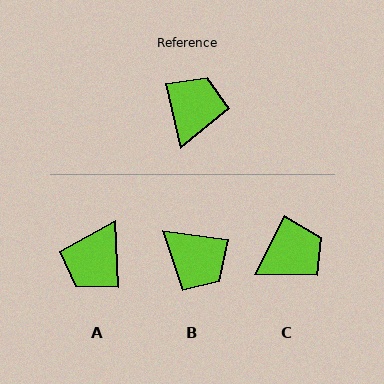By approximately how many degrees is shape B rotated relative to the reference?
Approximately 111 degrees clockwise.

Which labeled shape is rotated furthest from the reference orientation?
A, about 169 degrees away.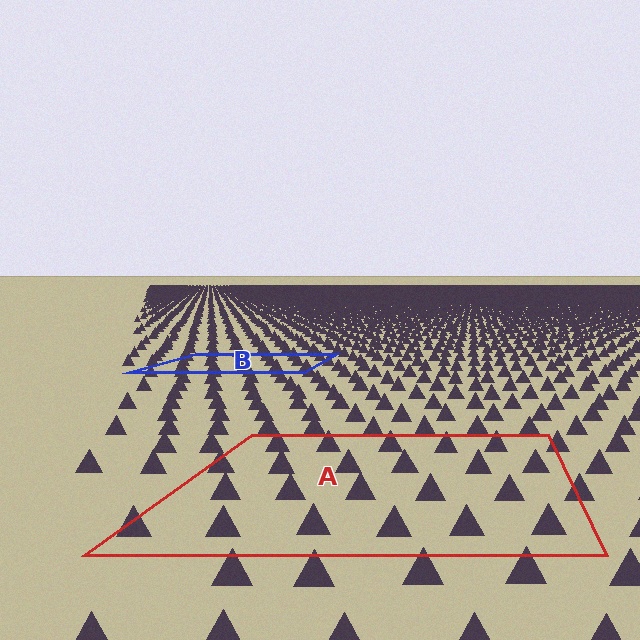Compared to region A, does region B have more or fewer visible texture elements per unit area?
Region B has more texture elements per unit area — they are packed more densely because it is farther away.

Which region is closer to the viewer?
Region A is closer. The texture elements there are larger and more spread out.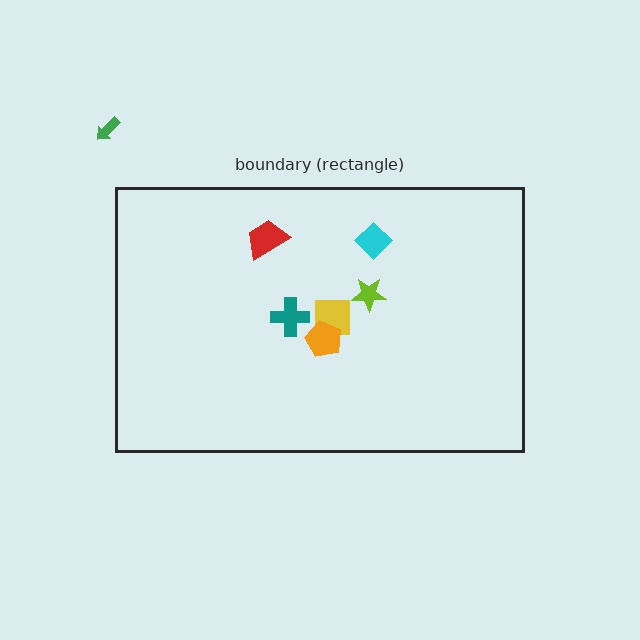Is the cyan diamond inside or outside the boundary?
Inside.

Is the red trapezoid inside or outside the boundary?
Inside.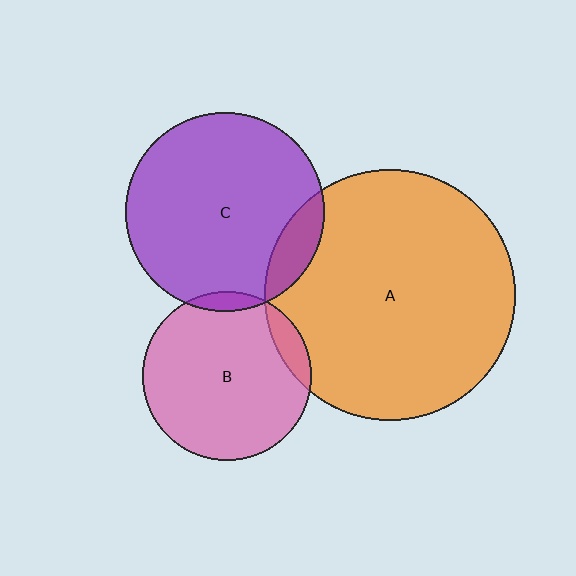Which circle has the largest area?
Circle A (orange).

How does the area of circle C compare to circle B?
Approximately 1.4 times.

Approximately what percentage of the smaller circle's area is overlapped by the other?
Approximately 5%.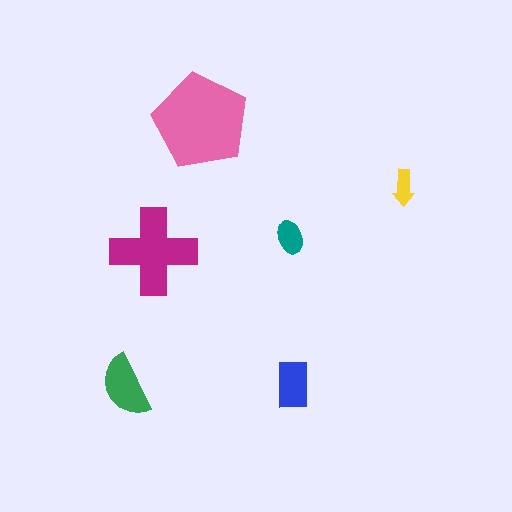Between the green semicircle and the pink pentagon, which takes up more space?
The pink pentagon.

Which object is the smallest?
The yellow arrow.